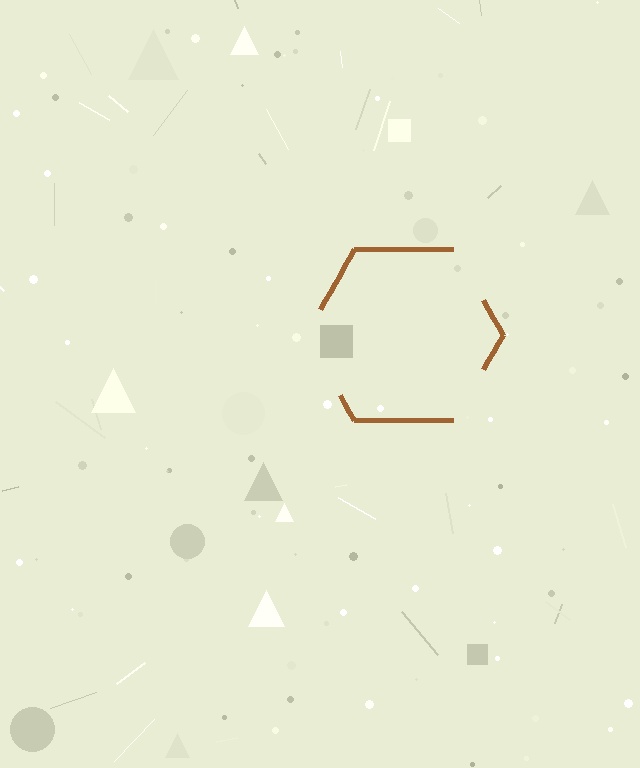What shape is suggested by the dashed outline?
The dashed outline suggests a hexagon.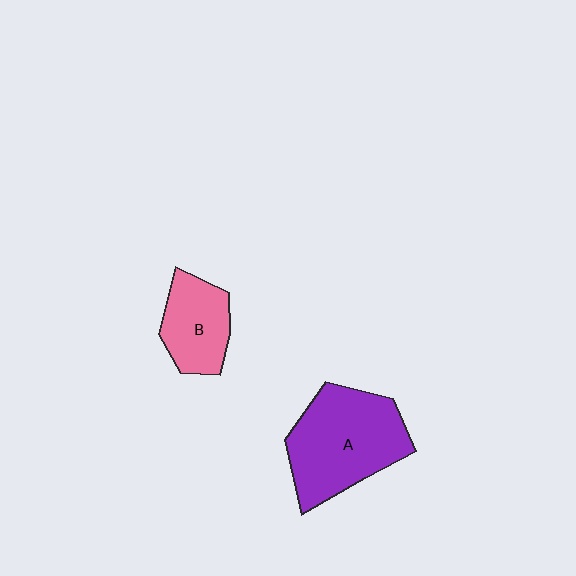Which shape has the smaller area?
Shape B (pink).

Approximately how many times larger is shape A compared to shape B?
Approximately 1.8 times.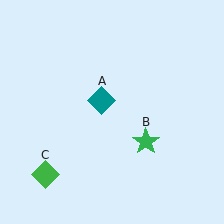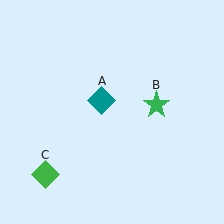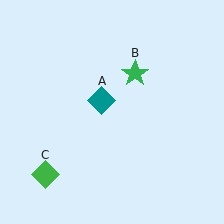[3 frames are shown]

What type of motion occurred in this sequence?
The green star (object B) rotated counterclockwise around the center of the scene.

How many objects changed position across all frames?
1 object changed position: green star (object B).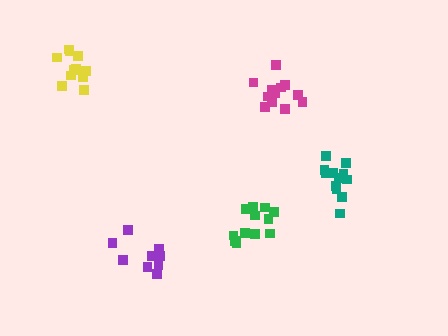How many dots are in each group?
Group 1: 9 dots, Group 2: 12 dots, Group 3: 12 dots, Group 4: 11 dots, Group 5: 12 dots (56 total).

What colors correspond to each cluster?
The clusters are colored: purple, teal, magenta, yellow, green.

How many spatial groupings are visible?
There are 5 spatial groupings.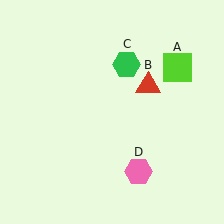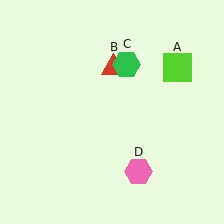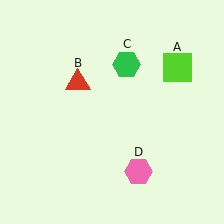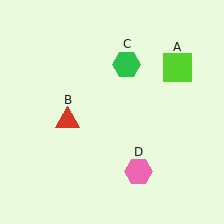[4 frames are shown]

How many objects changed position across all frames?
1 object changed position: red triangle (object B).